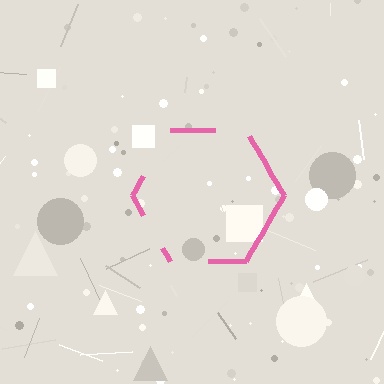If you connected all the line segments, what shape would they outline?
They would outline a hexagon.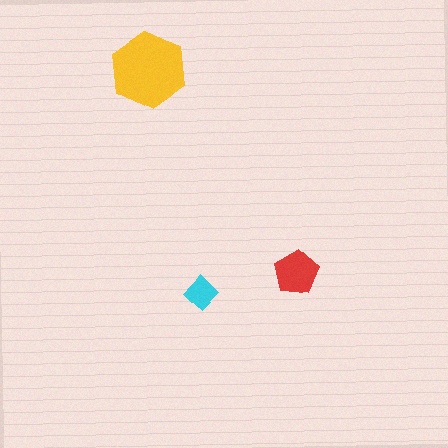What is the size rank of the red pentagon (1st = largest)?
2nd.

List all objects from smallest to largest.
The cyan diamond, the red pentagon, the yellow hexagon.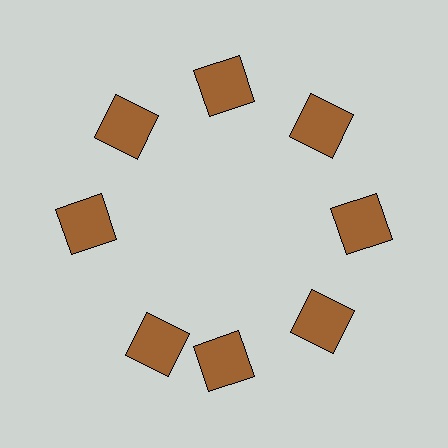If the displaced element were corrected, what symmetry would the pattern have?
It would have 8-fold rotational symmetry — the pattern would map onto itself every 45 degrees.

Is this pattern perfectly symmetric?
No. The 8 brown squares are arranged in a ring, but one element near the 8 o'clock position is rotated out of alignment along the ring, breaking the 8-fold rotational symmetry.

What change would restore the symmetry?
The symmetry would be restored by rotating it back into even spacing with its neighbors so that all 8 squares sit at equal angles and equal distance from the center.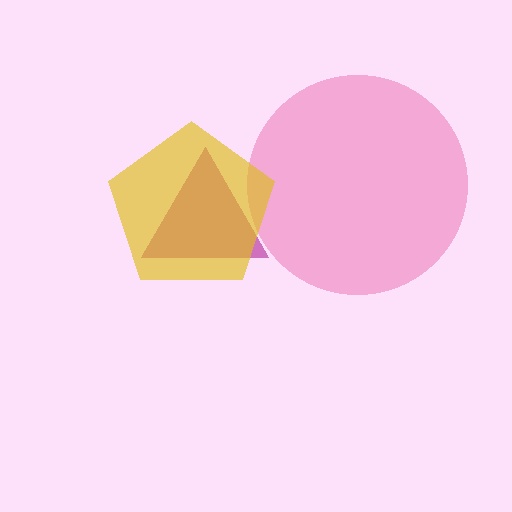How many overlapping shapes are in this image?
There are 3 overlapping shapes in the image.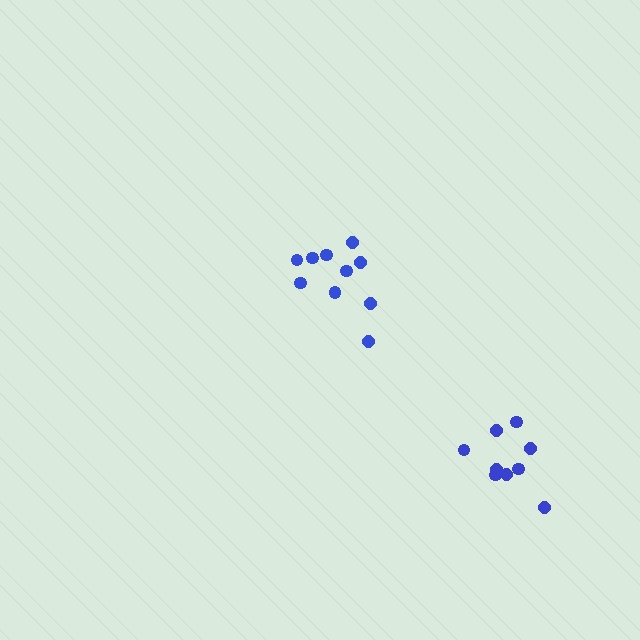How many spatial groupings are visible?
There are 2 spatial groupings.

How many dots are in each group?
Group 1: 10 dots, Group 2: 9 dots (19 total).